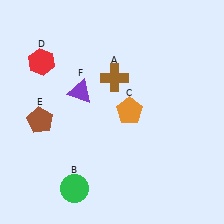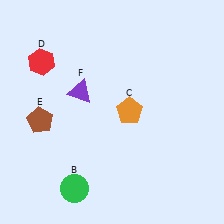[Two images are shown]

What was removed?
The brown cross (A) was removed in Image 2.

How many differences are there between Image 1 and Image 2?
There is 1 difference between the two images.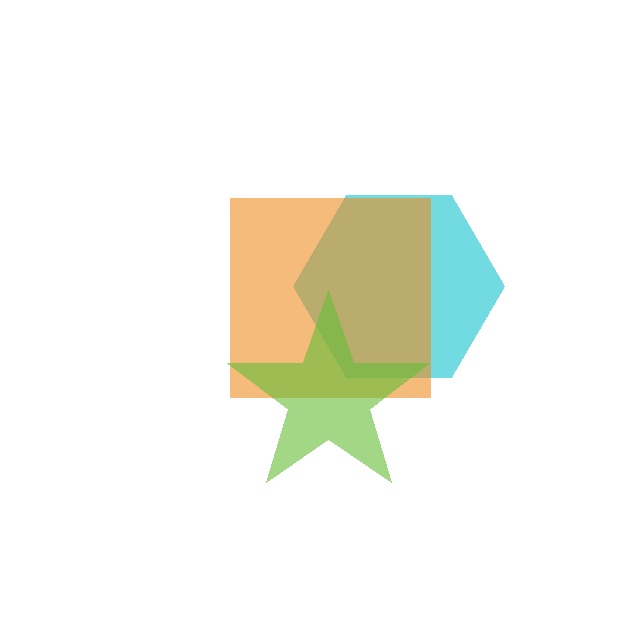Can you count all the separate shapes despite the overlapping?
Yes, there are 3 separate shapes.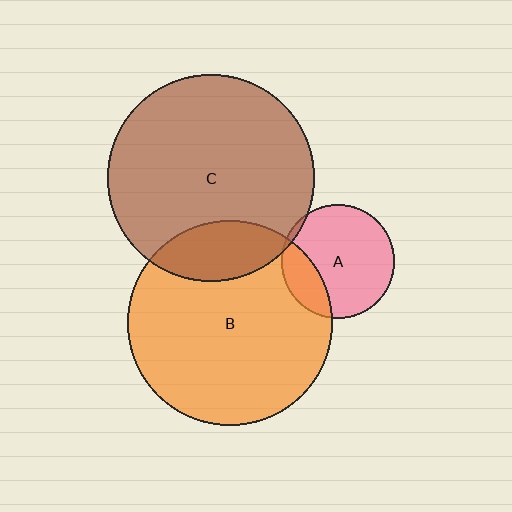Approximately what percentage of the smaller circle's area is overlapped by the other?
Approximately 20%.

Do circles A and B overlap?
Yes.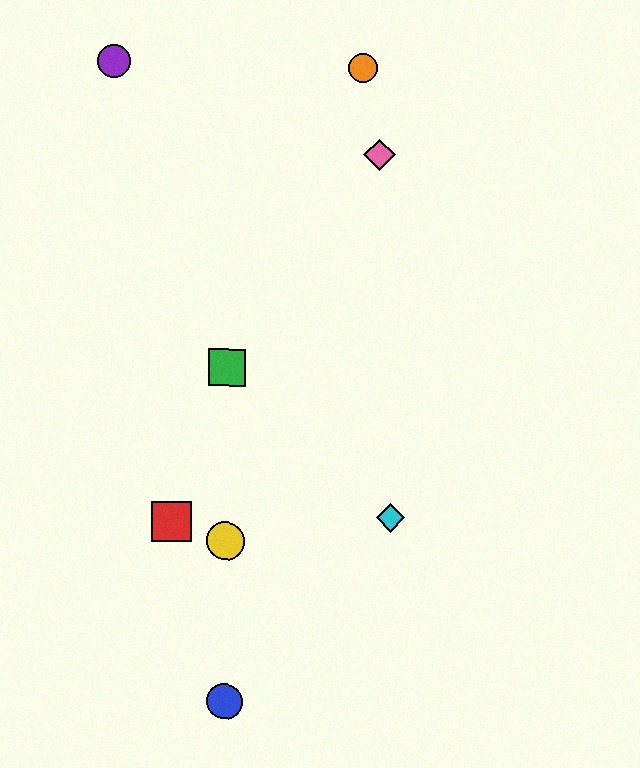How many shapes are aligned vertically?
3 shapes (the blue circle, the green square, the yellow circle) are aligned vertically.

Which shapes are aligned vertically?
The blue circle, the green square, the yellow circle are aligned vertically.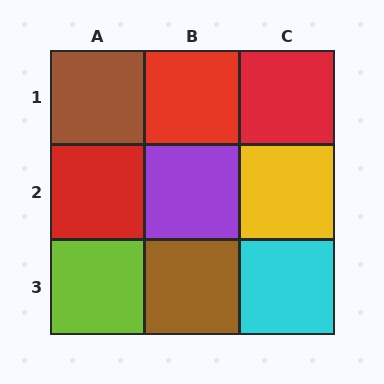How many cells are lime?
1 cell is lime.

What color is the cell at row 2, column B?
Purple.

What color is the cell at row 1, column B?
Red.